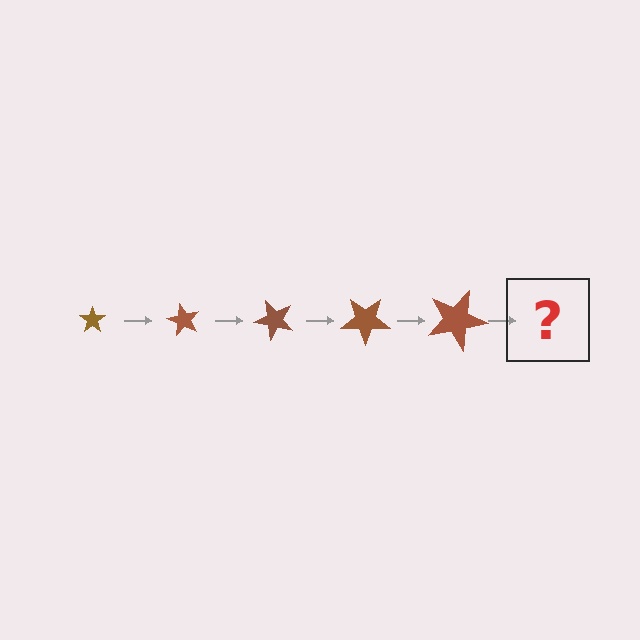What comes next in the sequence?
The next element should be a star, larger than the previous one and rotated 300 degrees from the start.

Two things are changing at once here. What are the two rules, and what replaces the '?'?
The two rules are that the star grows larger each step and it rotates 60 degrees each step. The '?' should be a star, larger than the previous one and rotated 300 degrees from the start.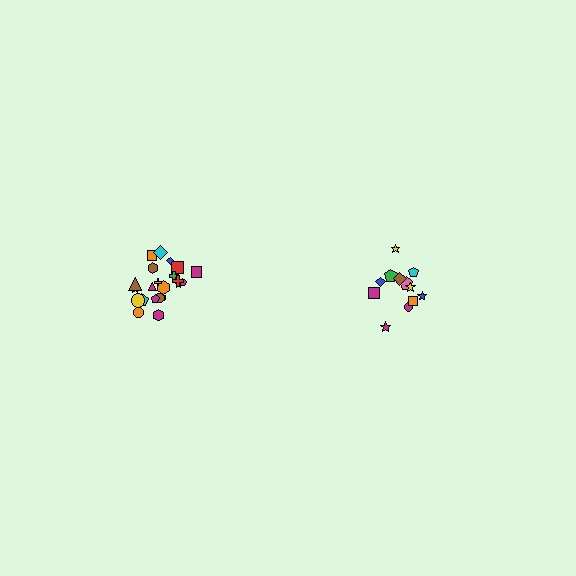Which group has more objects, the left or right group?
The left group.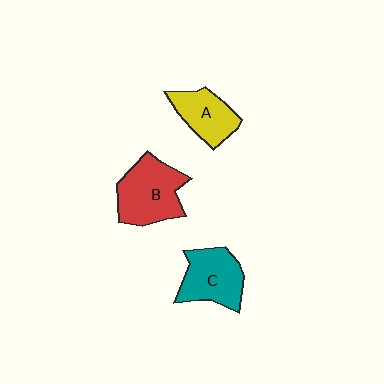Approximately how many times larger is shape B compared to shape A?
Approximately 1.5 times.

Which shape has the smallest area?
Shape A (yellow).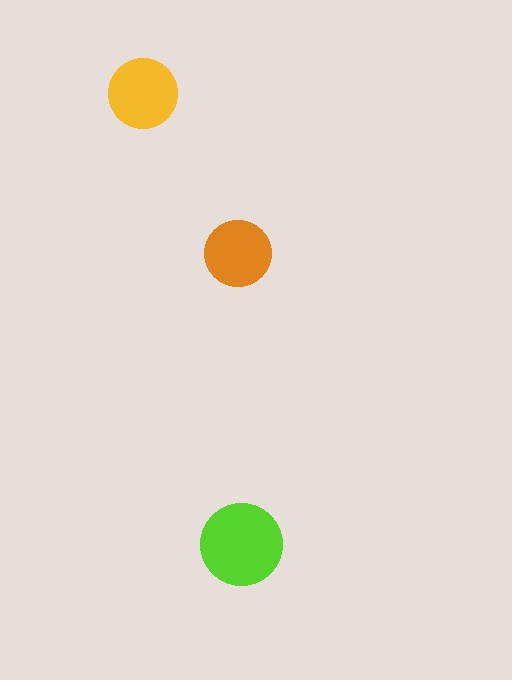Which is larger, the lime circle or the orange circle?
The lime one.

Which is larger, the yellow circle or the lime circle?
The lime one.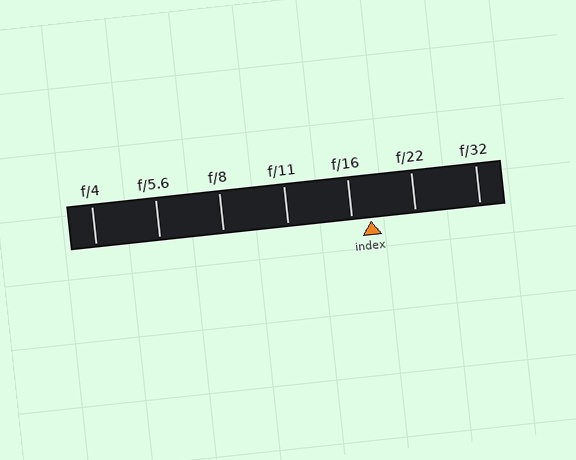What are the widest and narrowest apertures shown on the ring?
The widest aperture shown is f/4 and the narrowest is f/32.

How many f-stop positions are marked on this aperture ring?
There are 7 f-stop positions marked.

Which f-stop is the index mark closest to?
The index mark is closest to f/16.